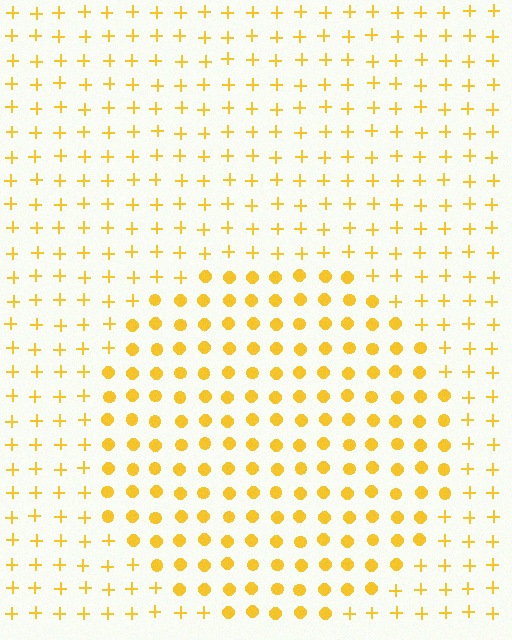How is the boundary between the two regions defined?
The boundary is defined by a change in element shape: circles inside vs. plus signs outside. All elements share the same color and spacing.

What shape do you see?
I see a circle.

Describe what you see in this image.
The image is filled with small yellow elements arranged in a uniform grid. A circle-shaped region contains circles, while the surrounding area contains plus signs. The boundary is defined purely by the change in element shape.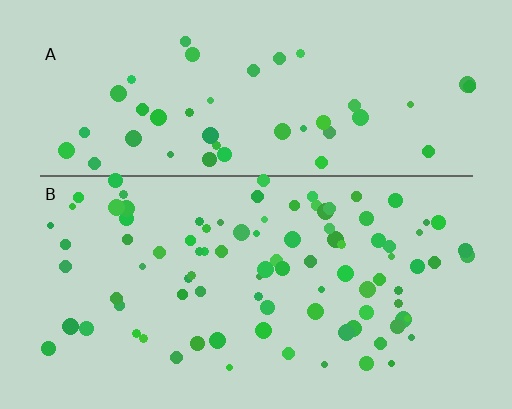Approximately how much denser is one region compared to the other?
Approximately 2.0× — region B over region A.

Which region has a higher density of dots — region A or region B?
B (the bottom).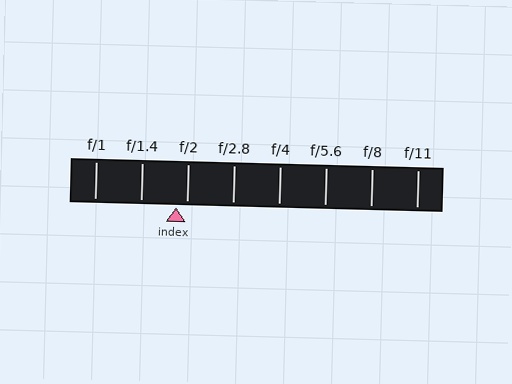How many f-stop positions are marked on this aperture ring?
There are 8 f-stop positions marked.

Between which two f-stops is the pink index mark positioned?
The index mark is between f/1.4 and f/2.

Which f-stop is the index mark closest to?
The index mark is closest to f/2.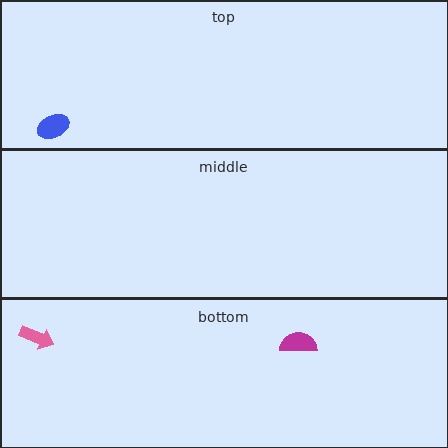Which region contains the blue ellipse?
The top region.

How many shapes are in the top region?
1.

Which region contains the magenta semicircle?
The bottom region.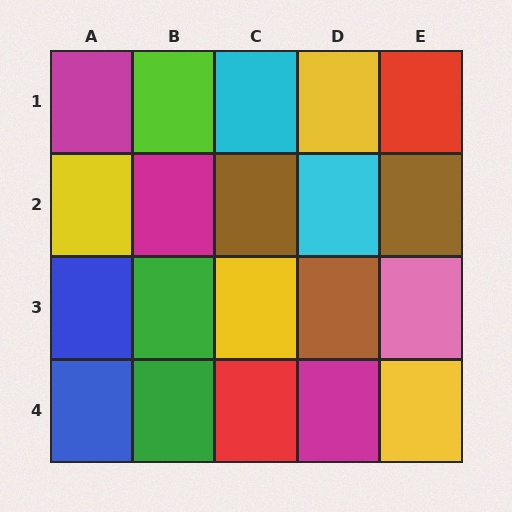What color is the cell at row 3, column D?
Brown.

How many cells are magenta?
3 cells are magenta.